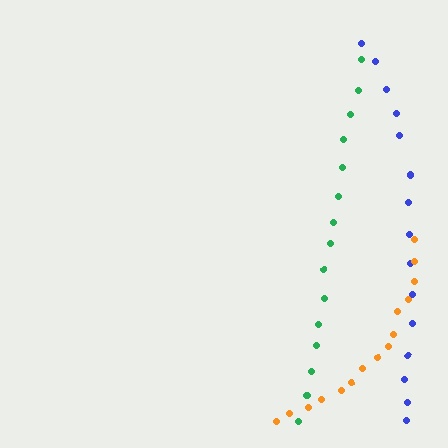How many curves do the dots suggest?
There are 3 distinct paths.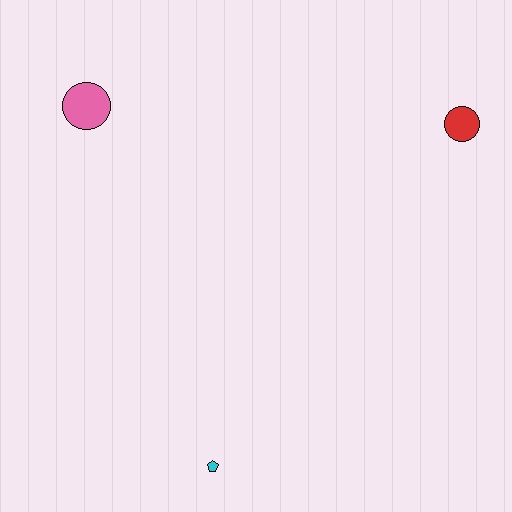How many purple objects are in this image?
There are no purple objects.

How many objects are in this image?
There are 3 objects.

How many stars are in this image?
There are no stars.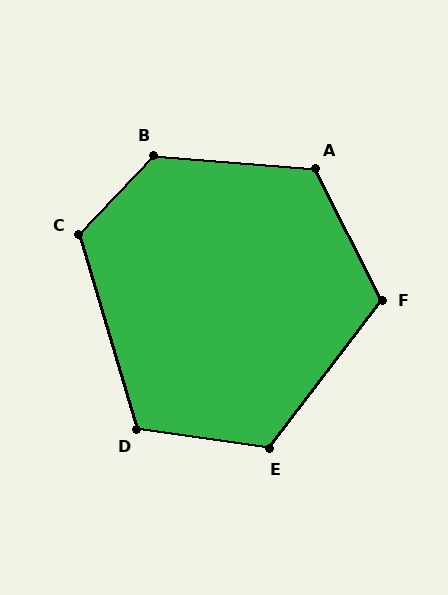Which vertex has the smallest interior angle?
D, at approximately 115 degrees.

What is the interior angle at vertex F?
Approximately 116 degrees (obtuse).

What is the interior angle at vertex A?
Approximately 121 degrees (obtuse).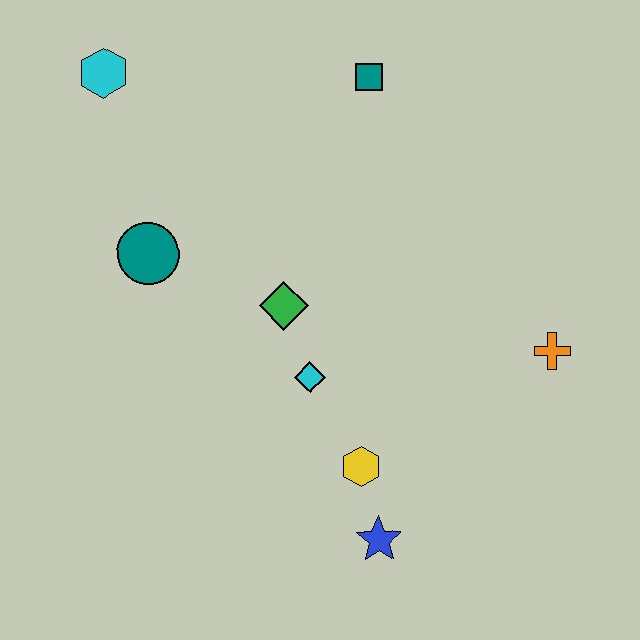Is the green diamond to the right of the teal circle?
Yes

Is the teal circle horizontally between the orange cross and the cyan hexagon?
Yes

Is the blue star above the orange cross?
No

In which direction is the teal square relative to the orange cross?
The teal square is above the orange cross.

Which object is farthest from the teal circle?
The orange cross is farthest from the teal circle.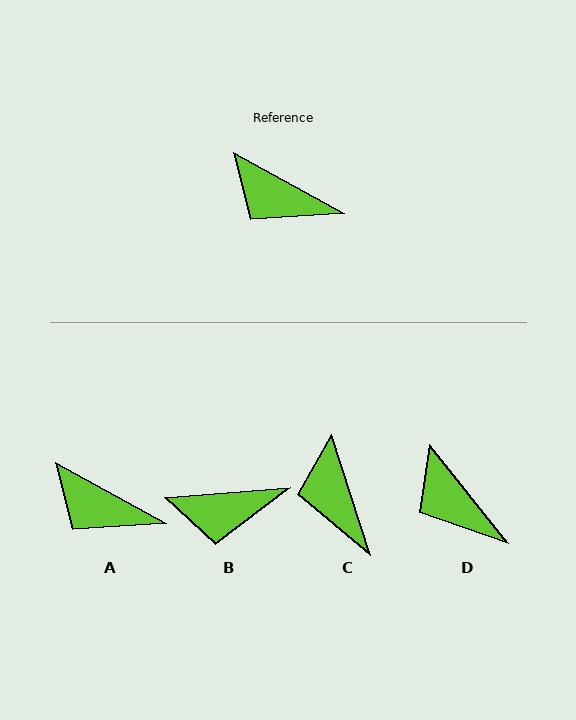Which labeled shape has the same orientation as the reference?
A.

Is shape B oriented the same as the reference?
No, it is off by about 33 degrees.